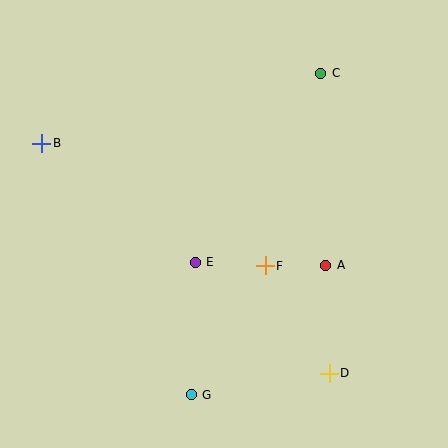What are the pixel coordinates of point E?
Point E is at (195, 262).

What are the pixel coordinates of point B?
Point B is at (42, 143).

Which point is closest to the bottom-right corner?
Point D is closest to the bottom-right corner.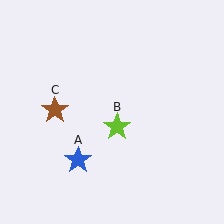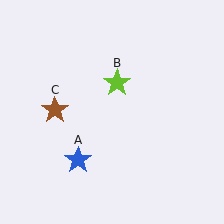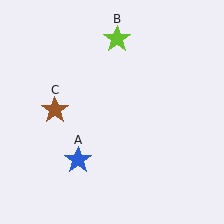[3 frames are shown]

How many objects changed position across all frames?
1 object changed position: lime star (object B).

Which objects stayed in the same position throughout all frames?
Blue star (object A) and brown star (object C) remained stationary.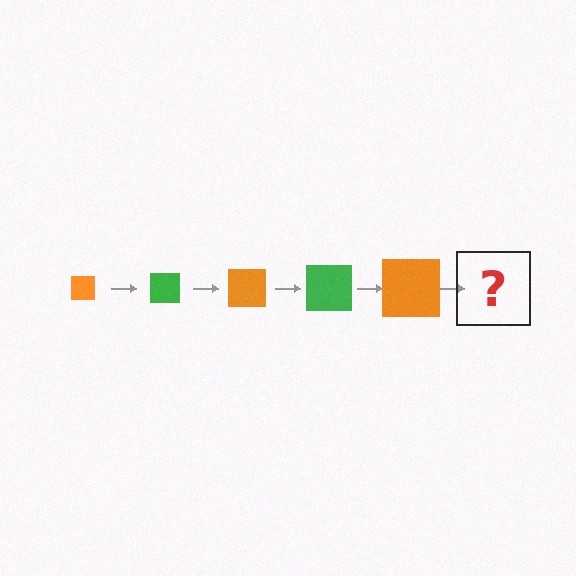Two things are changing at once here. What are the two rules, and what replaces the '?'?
The two rules are that the square grows larger each step and the color cycles through orange and green. The '?' should be a green square, larger than the previous one.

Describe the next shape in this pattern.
It should be a green square, larger than the previous one.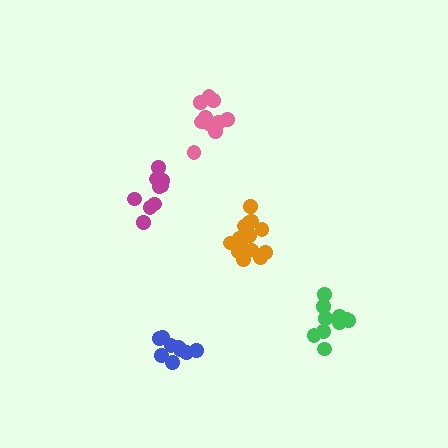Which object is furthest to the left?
The magenta cluster is leftmost.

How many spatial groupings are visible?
There are 5 spatial groupings.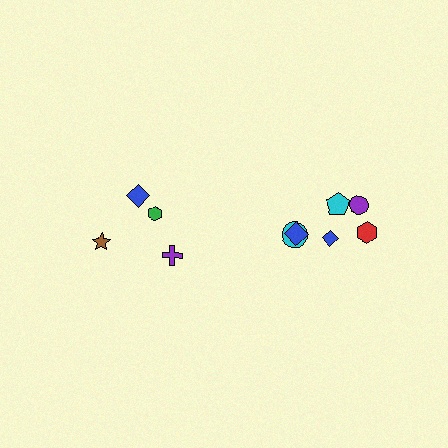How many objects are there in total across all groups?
There are 10 objects.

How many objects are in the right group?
There are 6 objects.